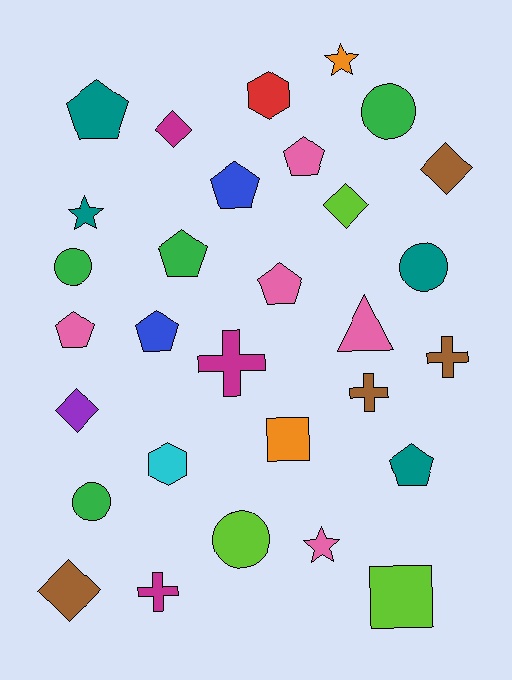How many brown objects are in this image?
There are 4 brown objects.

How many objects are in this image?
There are 30 objects.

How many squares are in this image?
There are 2 squares.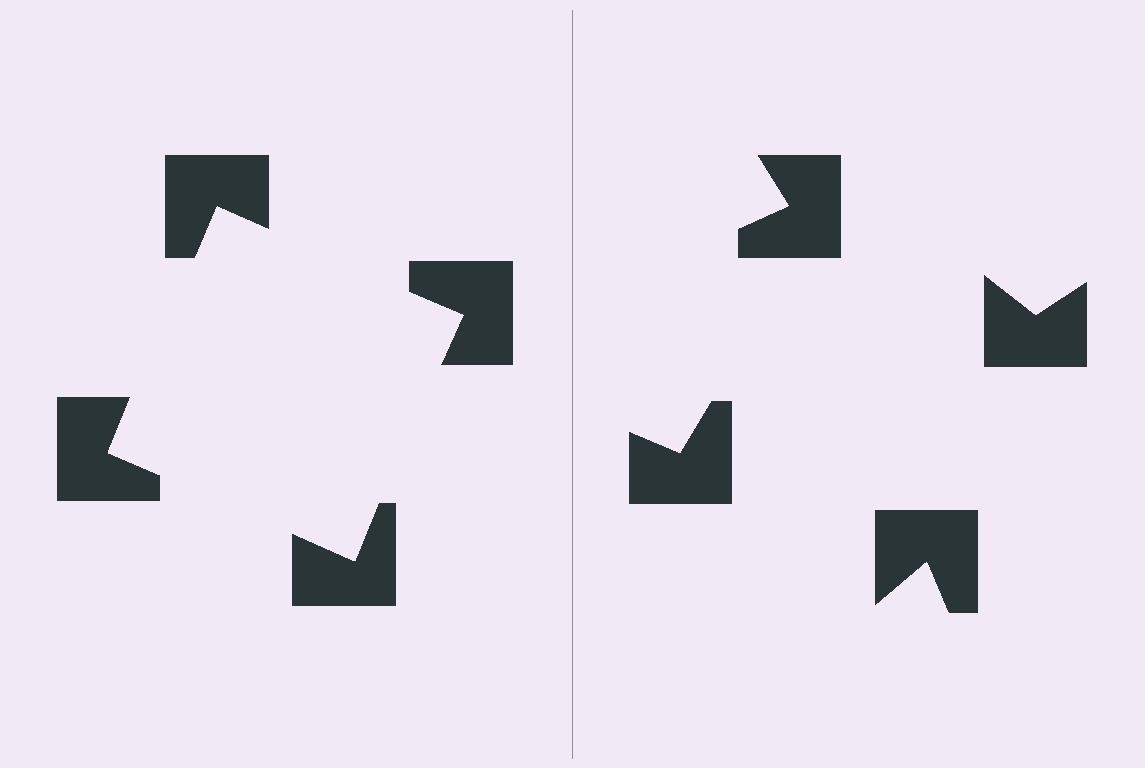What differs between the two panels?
The notched squares are positioned identically on both sides; only the wedge orientations differ. On the left they align to a square; on the right they are misaligned.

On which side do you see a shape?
An illusory square appears on the left side. On the right side the wedge cuts are rotated, so no coherent shape forms.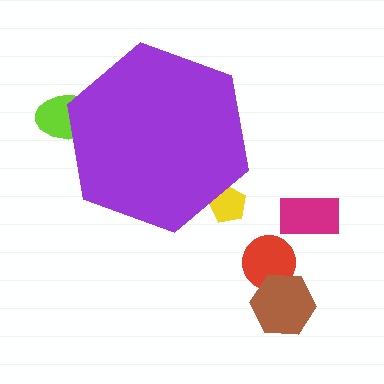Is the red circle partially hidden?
No, the red circle is fully visible.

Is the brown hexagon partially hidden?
No, the brown hexagon is fully visible.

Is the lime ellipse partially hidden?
Yes, the lime ellipse is partially hidden behind the purple hexagon.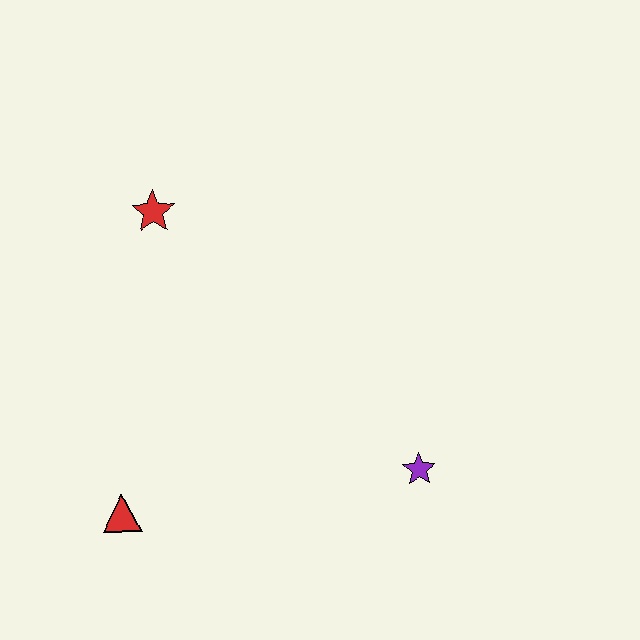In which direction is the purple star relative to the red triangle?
The purple star is to the right of the red triangle.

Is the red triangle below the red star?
Yes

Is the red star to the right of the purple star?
No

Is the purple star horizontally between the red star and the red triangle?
No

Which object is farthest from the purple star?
The red star is farthest from the purple star.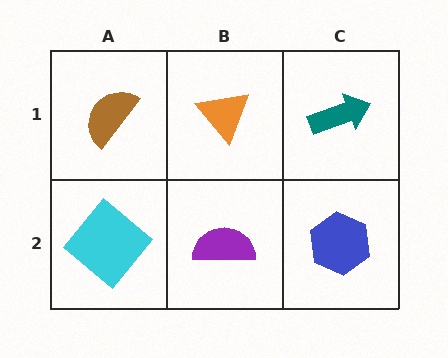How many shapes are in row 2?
3 shapes.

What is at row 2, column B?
A purple semicircle.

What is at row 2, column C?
A blue hexagon.